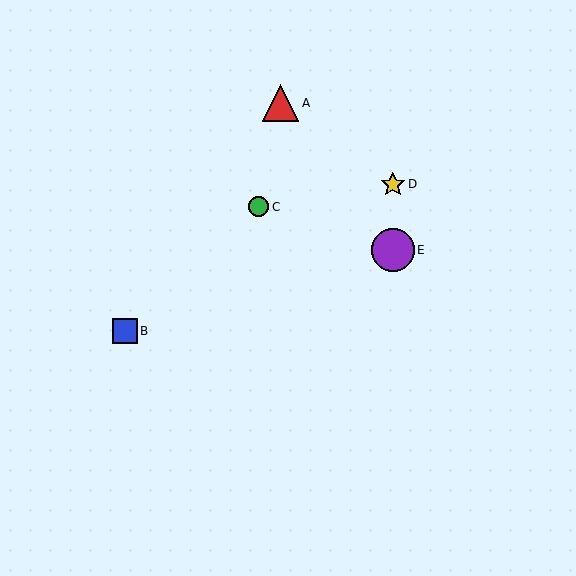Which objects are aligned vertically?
Objects D, E are aligned vertically.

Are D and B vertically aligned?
No, D is at x≈393 and B is at x≈125.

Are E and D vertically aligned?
Yes, both are at x≈393.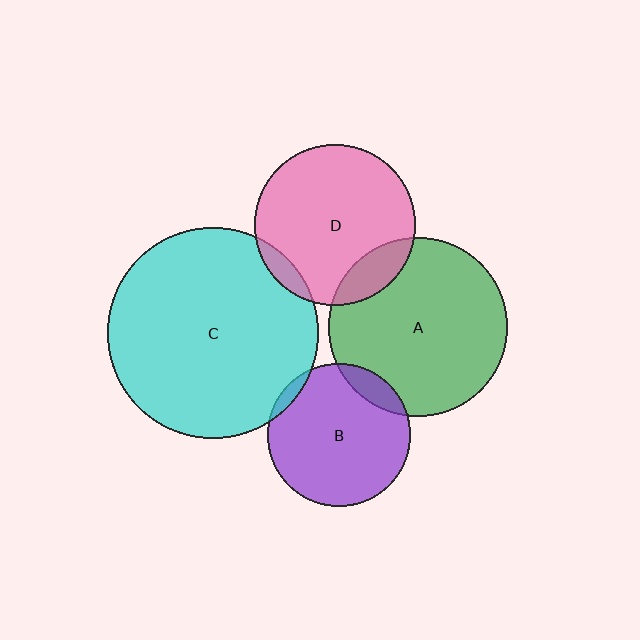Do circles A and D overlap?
Yes.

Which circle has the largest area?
Circle C (cyan).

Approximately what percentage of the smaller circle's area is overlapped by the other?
Approximately 15%.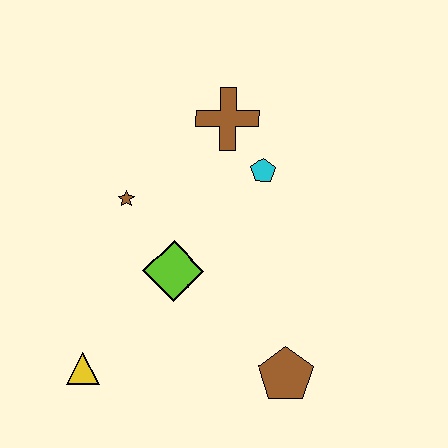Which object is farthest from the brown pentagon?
The brown cross is farthest from the brown pentagon.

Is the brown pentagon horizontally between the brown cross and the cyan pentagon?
No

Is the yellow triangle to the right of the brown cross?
No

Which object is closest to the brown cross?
The cyan pentagon is closest to the brown cross.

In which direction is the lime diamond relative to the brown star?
The lime diamond is below the brown star.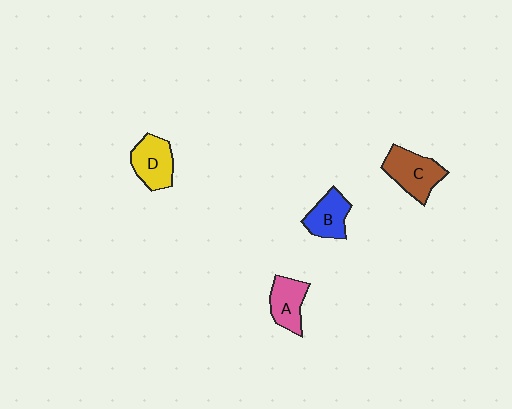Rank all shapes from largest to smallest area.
From largest to smallest: C (brown), D (yellow), A (pink), B (blue).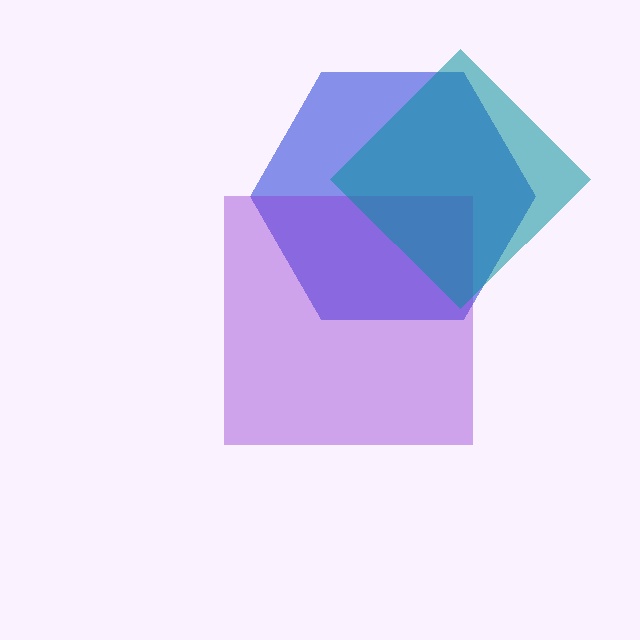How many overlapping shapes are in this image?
There are 3 overlapping shapes in the image.